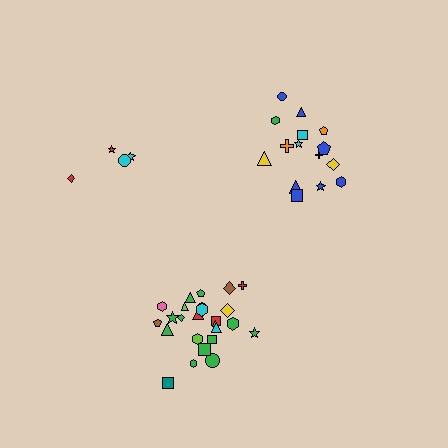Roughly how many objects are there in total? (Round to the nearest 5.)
Roughly 45 objects in total.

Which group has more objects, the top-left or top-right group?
The top-right group.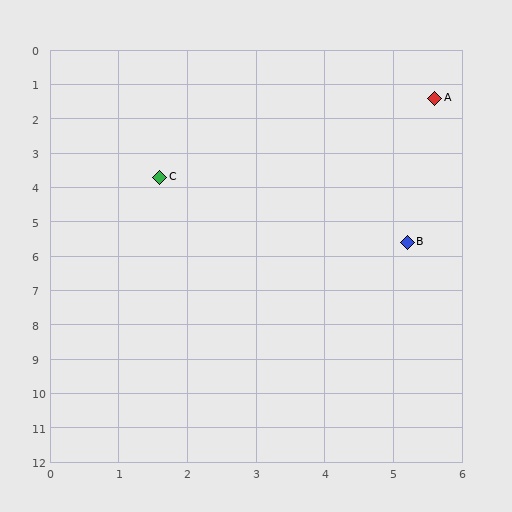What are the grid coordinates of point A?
Point A is at approximately (5.6, 1.4).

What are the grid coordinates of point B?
Point B is at approximately (5.2, 5.6).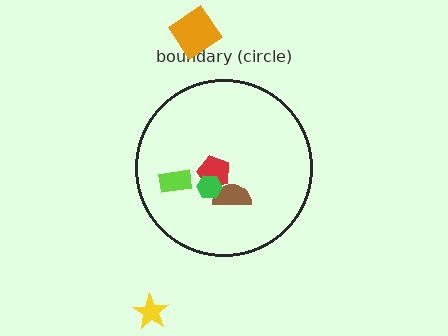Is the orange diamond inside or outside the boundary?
Outside.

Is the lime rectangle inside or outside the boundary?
Inside.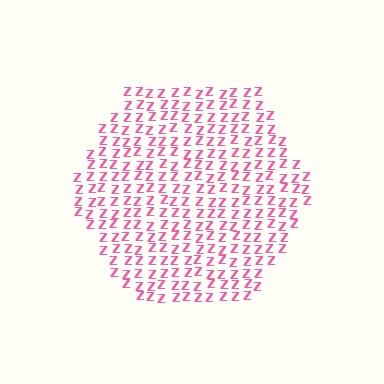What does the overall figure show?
The overall figure shows a hexagon.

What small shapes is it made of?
It is made of small letter Z's.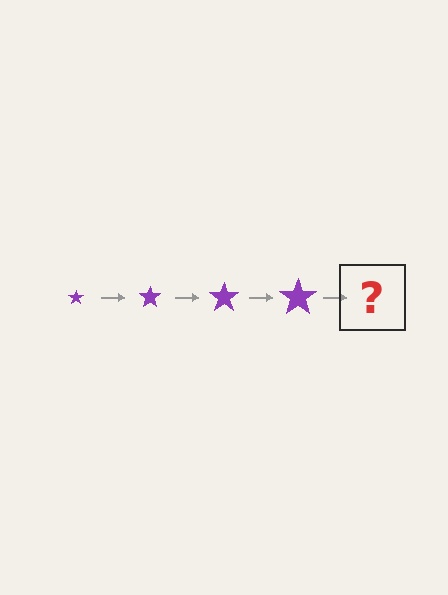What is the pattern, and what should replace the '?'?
The pattern is that the star gets progressively larger each step. The '?' should be a purple star, larger than the previous one.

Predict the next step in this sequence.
The next step is a purple star, larger than the previous one.